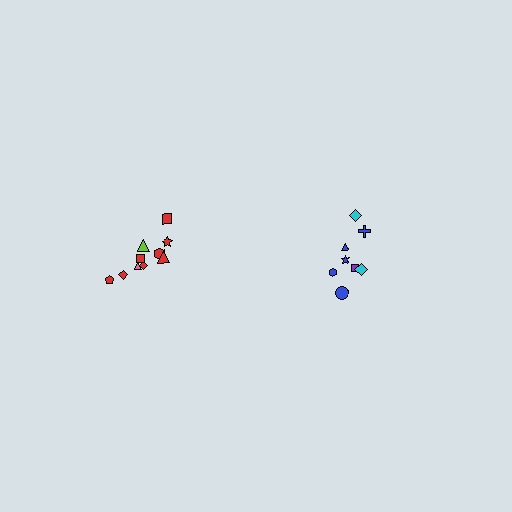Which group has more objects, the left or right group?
The left group.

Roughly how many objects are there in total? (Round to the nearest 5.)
Roughly 20 objects in total.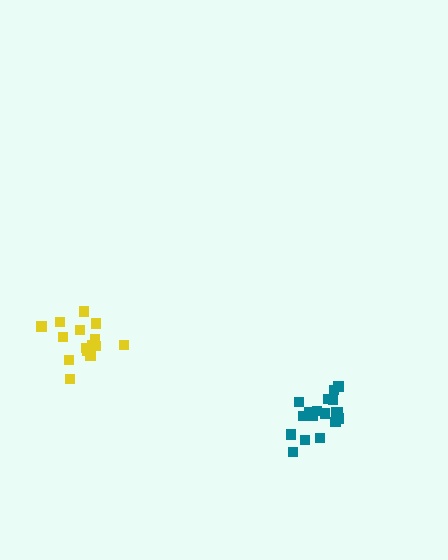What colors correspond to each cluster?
The clusters are colored: yellow, teal.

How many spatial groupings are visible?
There are 2 spatial groupings.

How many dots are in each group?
Group 1: 15 dots, Group 2: 18 dots (33 total).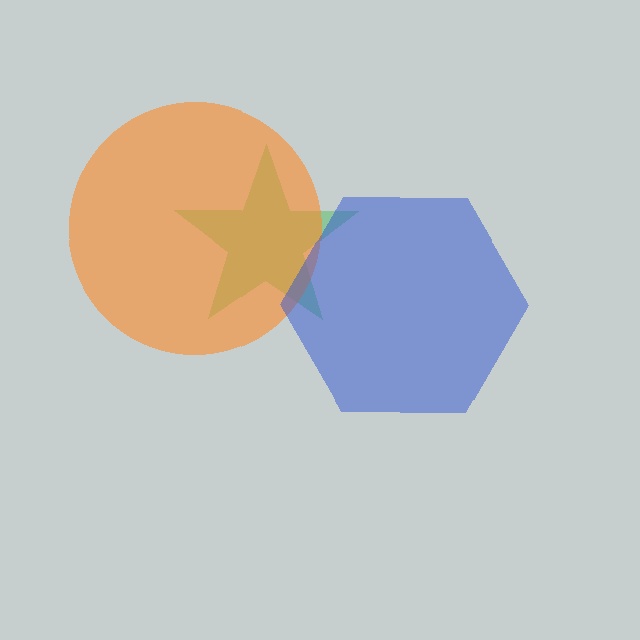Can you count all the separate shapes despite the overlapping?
Yes, there are 3 separate shapes.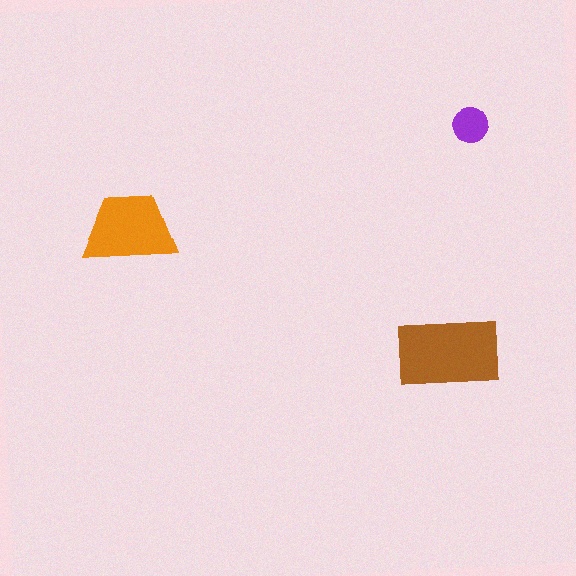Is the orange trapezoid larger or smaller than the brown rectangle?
Smaller.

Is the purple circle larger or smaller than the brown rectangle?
Smaller.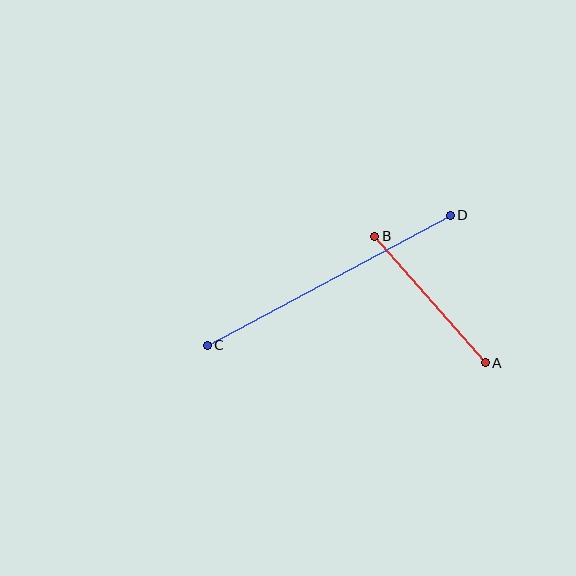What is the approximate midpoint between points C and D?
The midpoint is at approximately (329, 280) pixels.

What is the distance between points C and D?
The distance is approximately 275 pixels.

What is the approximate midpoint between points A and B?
The midpoint is at approximately (430, 299) pixels.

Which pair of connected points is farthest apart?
Points C and D are farthest apart.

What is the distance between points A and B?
The distance is approximately 168 pixels.